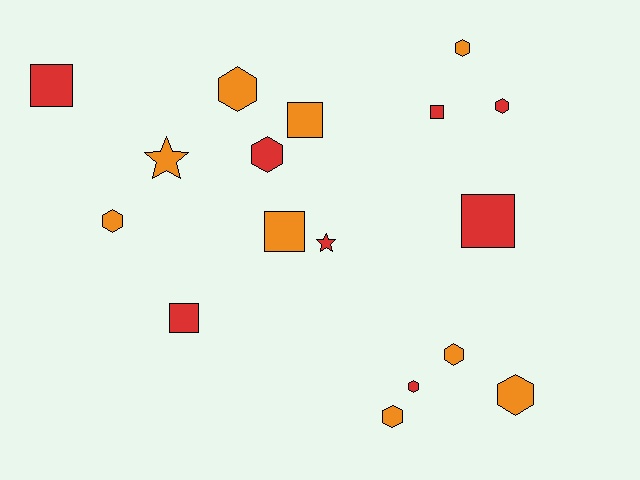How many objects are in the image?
There are 17 objects.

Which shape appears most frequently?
Hexagon, with 9 objects.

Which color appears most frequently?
Orange, with 9 objects.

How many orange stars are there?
There is 1 orange star.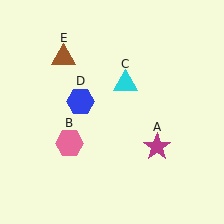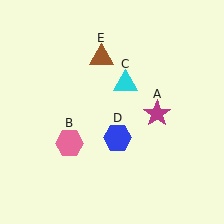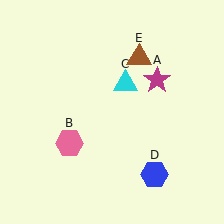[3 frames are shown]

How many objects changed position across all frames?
3 objects changed position: magenta star (object A), blue hexagon (object D), brown triangle (object E).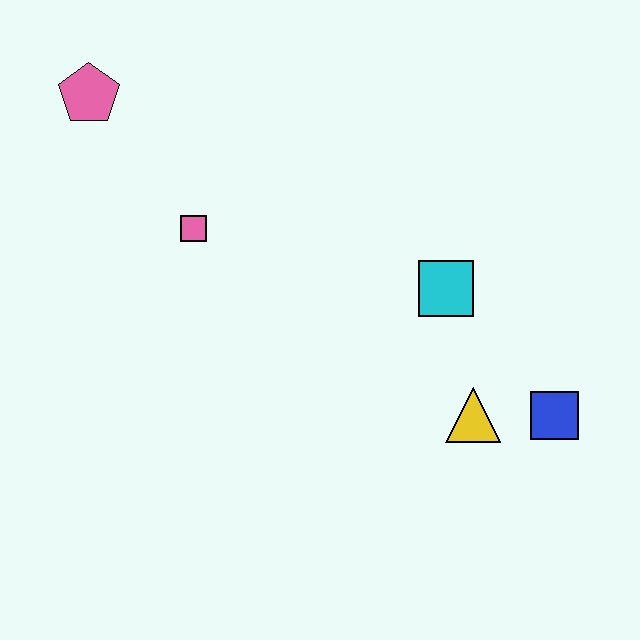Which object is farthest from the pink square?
The blue square is farthest from the pink square.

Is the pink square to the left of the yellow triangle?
Yes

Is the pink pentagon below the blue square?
No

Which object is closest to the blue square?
The yellow triangle is closest to the blue square.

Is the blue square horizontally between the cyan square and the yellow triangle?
No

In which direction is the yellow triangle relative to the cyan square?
The yellow triangle is below the cyan square.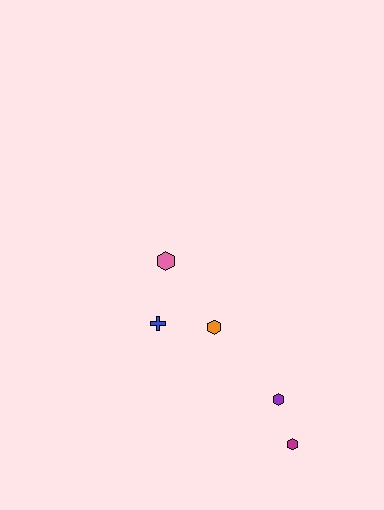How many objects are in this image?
There are 5 objects.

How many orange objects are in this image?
There is 1 orange object.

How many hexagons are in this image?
There are 4 hexagons.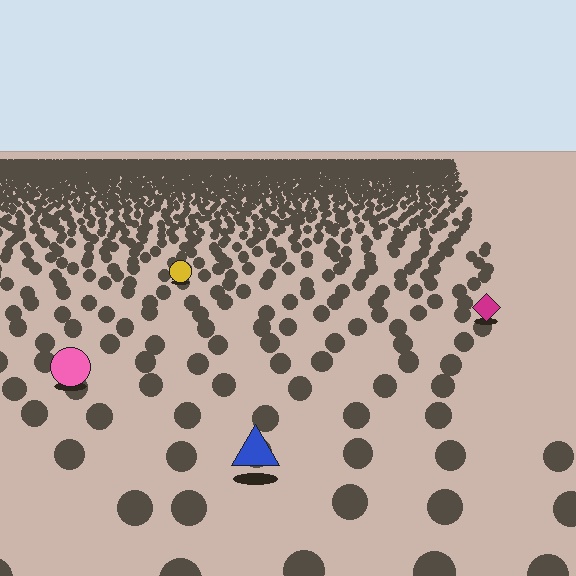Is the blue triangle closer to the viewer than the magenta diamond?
Yes. The blue triangle is closer — you can tell from the texture gradient: the ground texture is coarser near it.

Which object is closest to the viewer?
The blue triangle is closest. The texture marks near it are larger and more spread out.